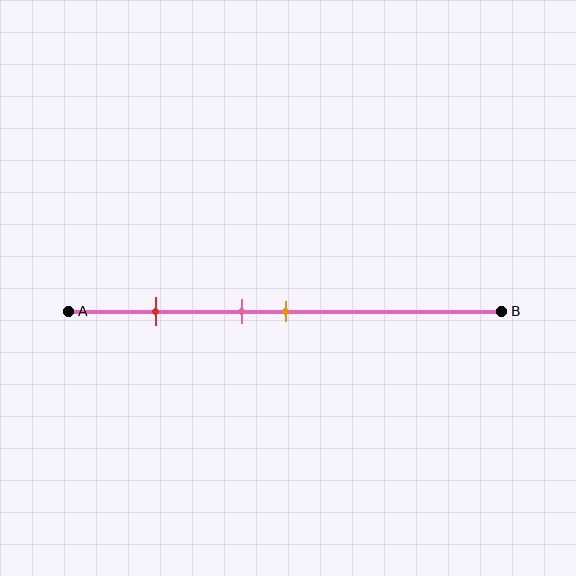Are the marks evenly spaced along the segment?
No, the marks are not evenly spaced.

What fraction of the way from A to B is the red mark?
The red mark is approximately 20% (0.2) of the way from A to B.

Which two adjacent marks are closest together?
The pink and orange marks are the closest adjacent pair.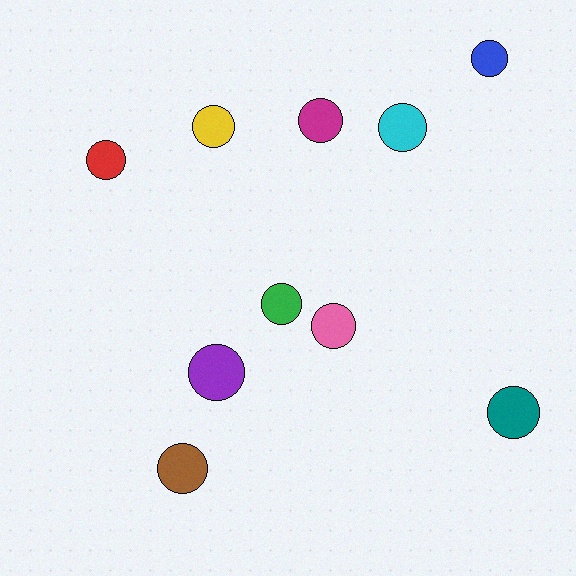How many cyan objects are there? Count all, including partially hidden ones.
There is 1 cyan object.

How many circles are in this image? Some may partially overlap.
There are 10 circles.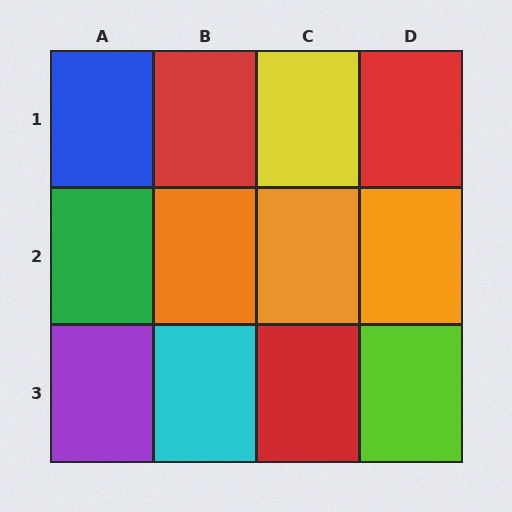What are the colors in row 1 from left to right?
Blue, red, yellow, red.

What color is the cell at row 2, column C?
Orange.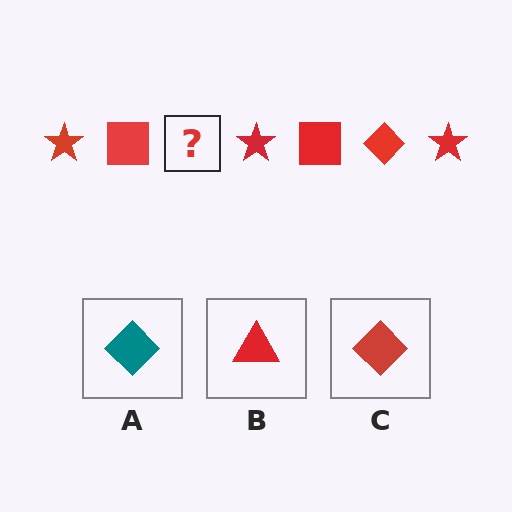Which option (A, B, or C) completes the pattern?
C.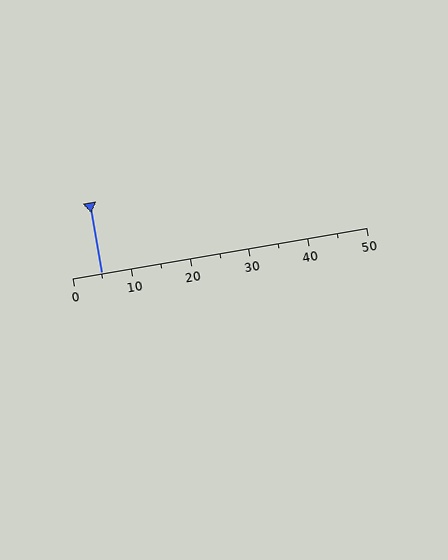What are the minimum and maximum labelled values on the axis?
The axis runs from 0 to 50.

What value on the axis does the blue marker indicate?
The marker indicates approximately 5.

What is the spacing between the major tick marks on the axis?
The major ticks are spaced 10 apart.